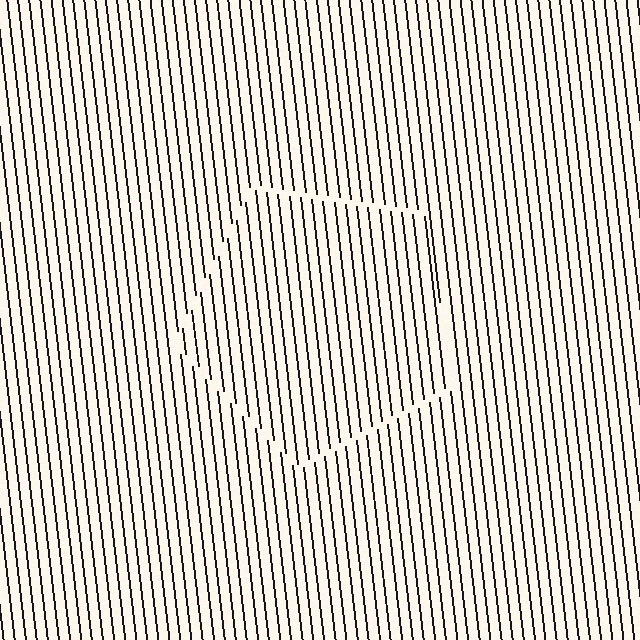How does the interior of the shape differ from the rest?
The interior of the shape contains the same grating, shifted by half a period — the contour is defined by the phase discontinuity where line-ends from the inner and outer gratings abut.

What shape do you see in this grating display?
An illusory pentagon. The interior of the shape contains the same grating, shifted by half a period — the contour is defined by the phase discontinuity where line-ends from the inner and outer gratings abut.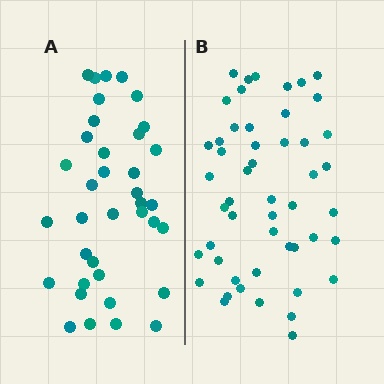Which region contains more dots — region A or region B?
Region B (the right region) has more dots.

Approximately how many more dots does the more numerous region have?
Region B has approximately 15 more dots than region A.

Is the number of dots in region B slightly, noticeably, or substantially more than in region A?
Region B has noticeably more, but not dramatically so. The ratio is roughly 1.4 to 1.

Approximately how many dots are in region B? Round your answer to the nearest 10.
About 50 dots.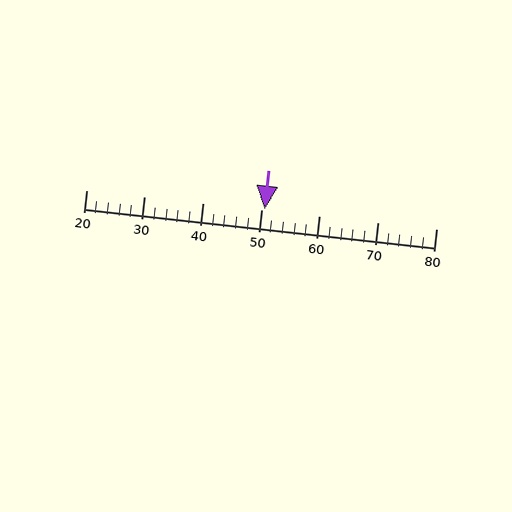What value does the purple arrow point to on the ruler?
The purple arrow points to approximately 51.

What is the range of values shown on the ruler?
The ruler shows values from 20 to 80.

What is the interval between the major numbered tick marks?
The major tick marks are spaced 10 units apart.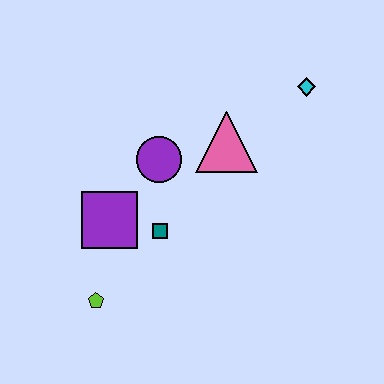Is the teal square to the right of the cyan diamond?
No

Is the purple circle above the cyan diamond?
No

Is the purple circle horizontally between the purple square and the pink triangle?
Yes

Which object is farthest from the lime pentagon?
The cyan diamond is farthest from the lime pentagon.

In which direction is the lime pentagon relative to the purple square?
The lime pentagon is below the purple square.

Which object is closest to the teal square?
The purple square is closest to the teal square.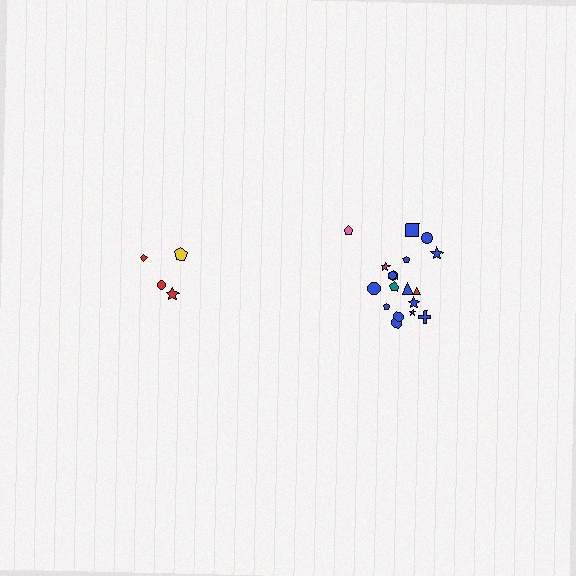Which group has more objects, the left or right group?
The right group.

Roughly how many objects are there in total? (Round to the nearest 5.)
Roughly 20 objects in total.